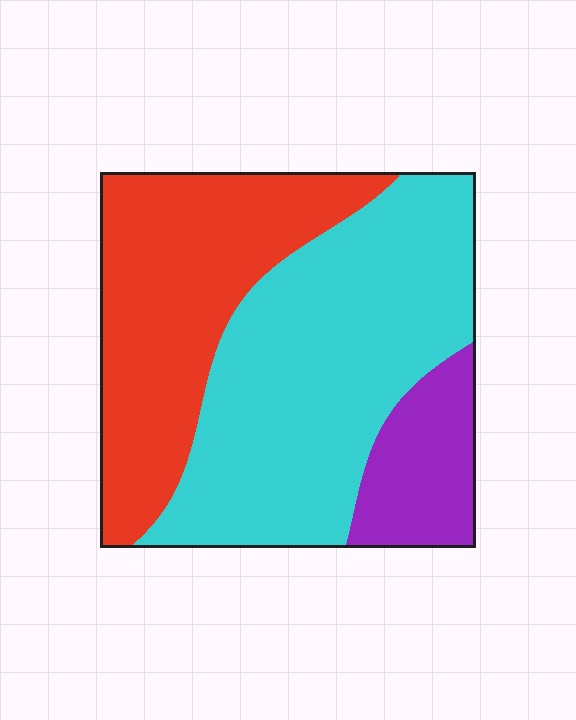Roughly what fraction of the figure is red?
Red takes up between a third and a half of the figure.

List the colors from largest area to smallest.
From largest to smallest: cyan, red, purple.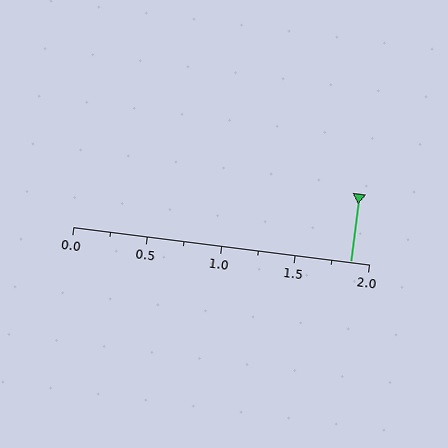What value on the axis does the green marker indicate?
The marker indicates approximately 1.88.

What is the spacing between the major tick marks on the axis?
The major ticks are spaced 0.5 apart.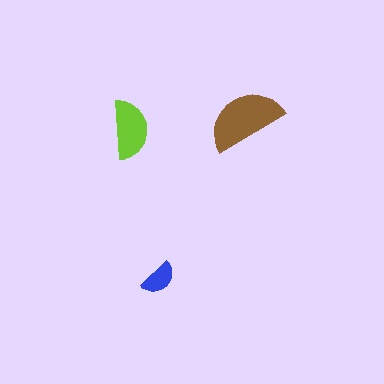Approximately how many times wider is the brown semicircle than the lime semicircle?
About 1.5 times wider.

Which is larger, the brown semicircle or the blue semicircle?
The brown one.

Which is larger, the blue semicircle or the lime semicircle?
The lime one.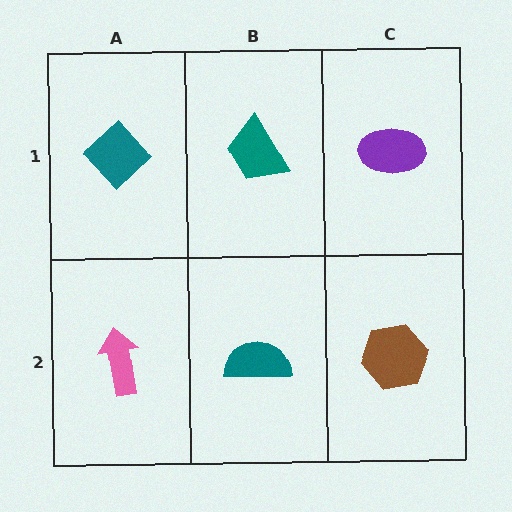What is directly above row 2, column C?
A purple ellipse.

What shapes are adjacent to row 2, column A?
A teal diamond (row 1, column A), a teal semicircle (row 2, column B).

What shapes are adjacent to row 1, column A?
A pink arrow (row 2, column A), a teal trapezoid (row 1, column B).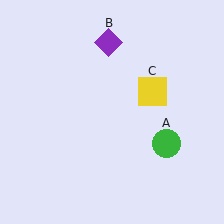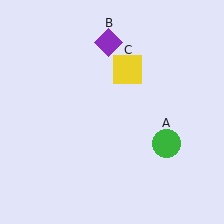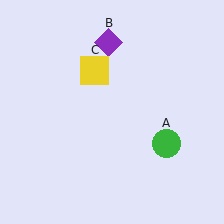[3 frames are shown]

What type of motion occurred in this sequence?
The yellow square (object C) rotated counterclockwise around the center of the scene.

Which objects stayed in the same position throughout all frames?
Green circle (object A) and purple diamond (object B) remained stationary.